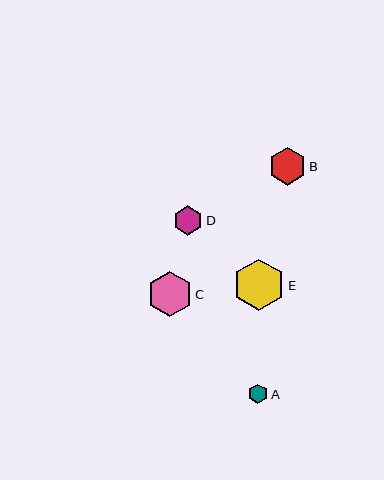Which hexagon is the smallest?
Hexagon A is the smallest with a size of approximately 19 pixels.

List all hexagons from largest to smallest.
From largest to smallest: E, C, B, D, A.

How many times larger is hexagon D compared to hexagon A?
Hexagon D is approximately 1.5 times the size of hexagon A.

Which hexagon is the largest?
Hexagon E is the largest with a size of approximately 52 pixels.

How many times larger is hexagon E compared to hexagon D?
Hexagon E is approximately 1.8 times the size of hexagon D.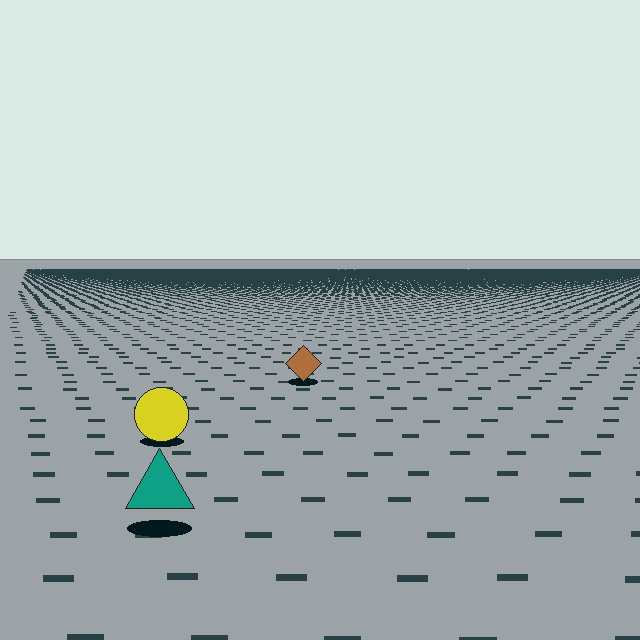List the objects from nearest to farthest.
From nearest to farthest: the teal triangle, the yellow circle, the brown diamond.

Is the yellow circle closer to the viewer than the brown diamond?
Yes. The yellow circle is closer — you can tell from the texture gradient: the ground texture is coarser near it.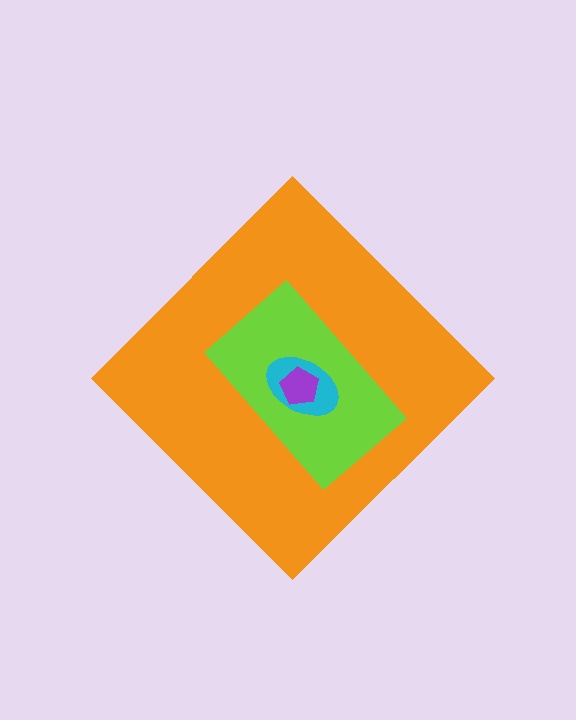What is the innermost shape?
The purple pentagon.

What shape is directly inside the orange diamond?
The lime rectangle.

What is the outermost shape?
The orange diamond.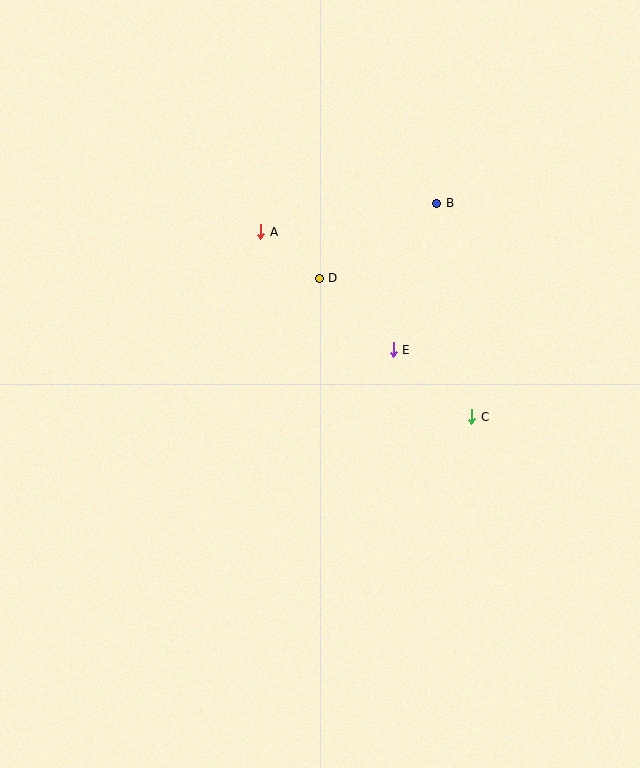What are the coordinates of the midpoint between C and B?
The midpoint between C and B is at (454, 310).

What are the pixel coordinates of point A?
Point A is at (261, 232).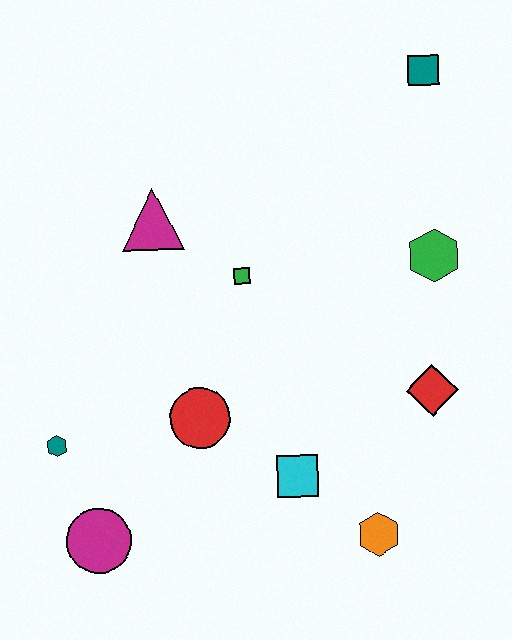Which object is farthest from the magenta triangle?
The orange hexagon is farthest from the magenta triangle.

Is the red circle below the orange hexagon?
No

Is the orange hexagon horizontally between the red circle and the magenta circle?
No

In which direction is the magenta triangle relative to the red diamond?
The magenta triangle is to the left of the red diamond.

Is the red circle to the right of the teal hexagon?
Yes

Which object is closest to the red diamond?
The green hexagon is closest to the red diamond.